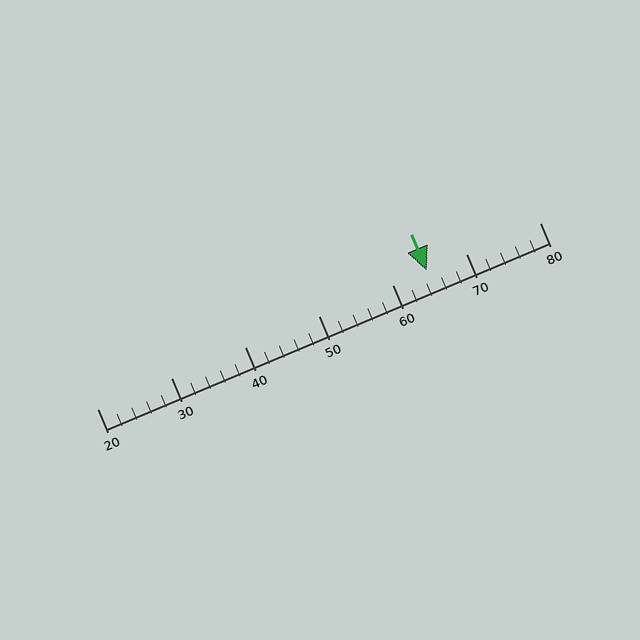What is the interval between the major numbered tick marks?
The major tick marks are spaced 10 units apart.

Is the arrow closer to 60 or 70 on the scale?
The arrow is closer to 60.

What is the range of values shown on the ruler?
The ruler shows values from 20 to 80.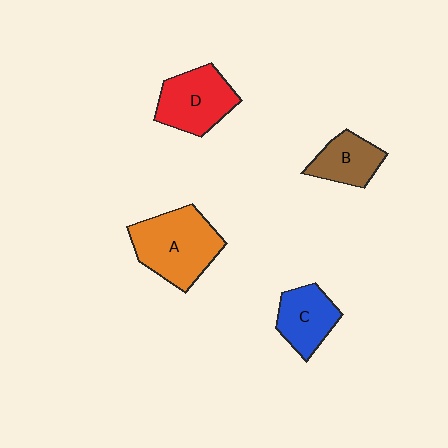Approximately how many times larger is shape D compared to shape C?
Approximately 1.3 times.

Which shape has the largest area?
Shape A (orange).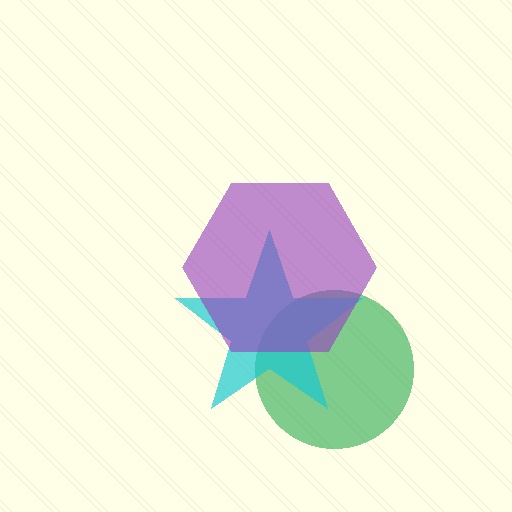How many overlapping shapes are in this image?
There are 3 overlapping shapes in the image.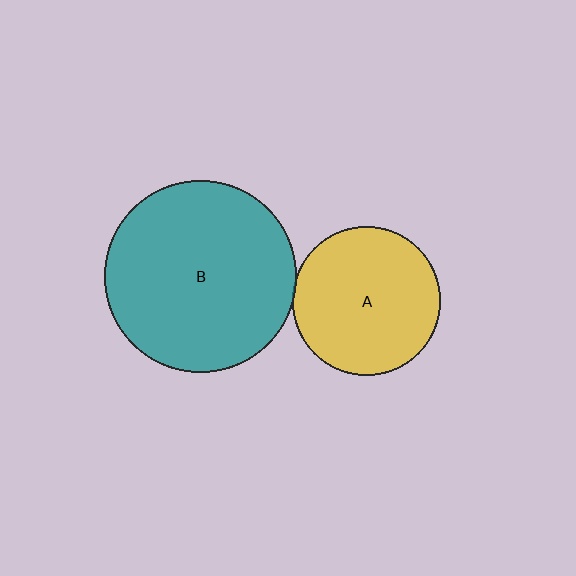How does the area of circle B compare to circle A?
Approximately 1.7 times.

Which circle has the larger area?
Circle B (teal).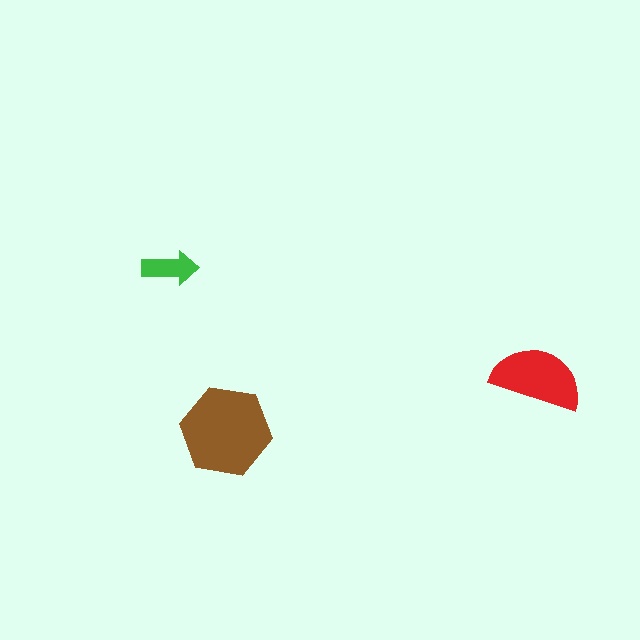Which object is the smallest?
The green arrow.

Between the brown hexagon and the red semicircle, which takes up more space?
The brown hexagon.